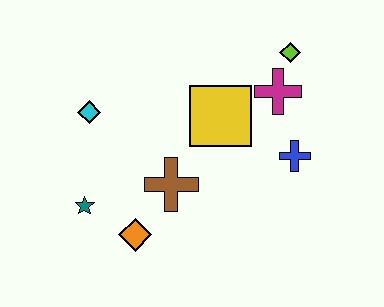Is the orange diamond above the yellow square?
No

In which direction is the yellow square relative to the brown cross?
The yellow square is above the brown cross.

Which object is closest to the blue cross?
The magenta cross is closest to the blue cross.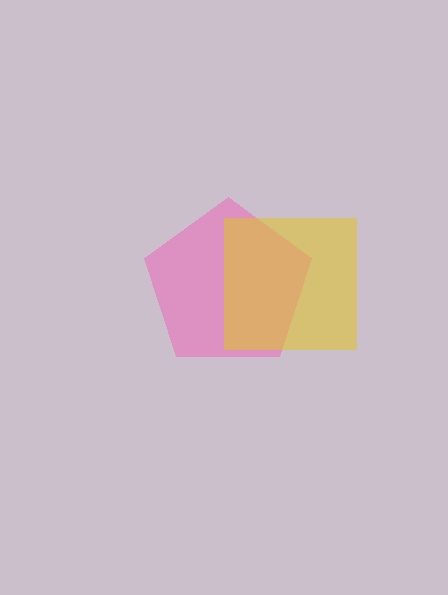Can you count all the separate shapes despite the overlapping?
Yes, there are 2 separate shapes.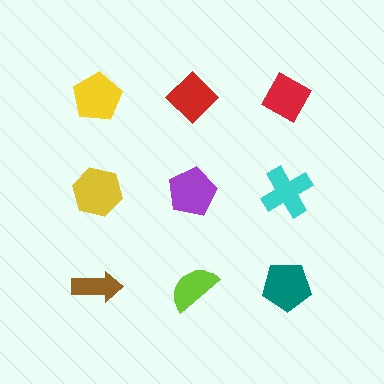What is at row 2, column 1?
A yellow hexagon.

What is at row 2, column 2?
A purple pentagon.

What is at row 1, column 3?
A red diamond.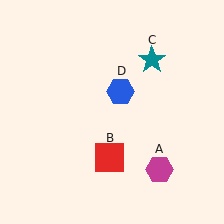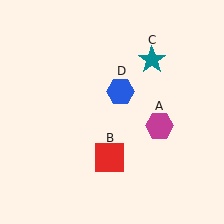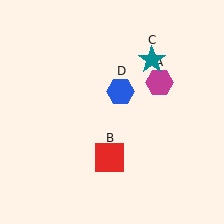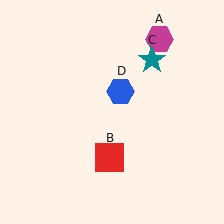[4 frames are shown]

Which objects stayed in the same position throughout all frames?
Red square (object B) and teal star (object C) and blue hexagon (object D) remained stationary.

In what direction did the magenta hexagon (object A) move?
The magenta hexagon (object A) moved up.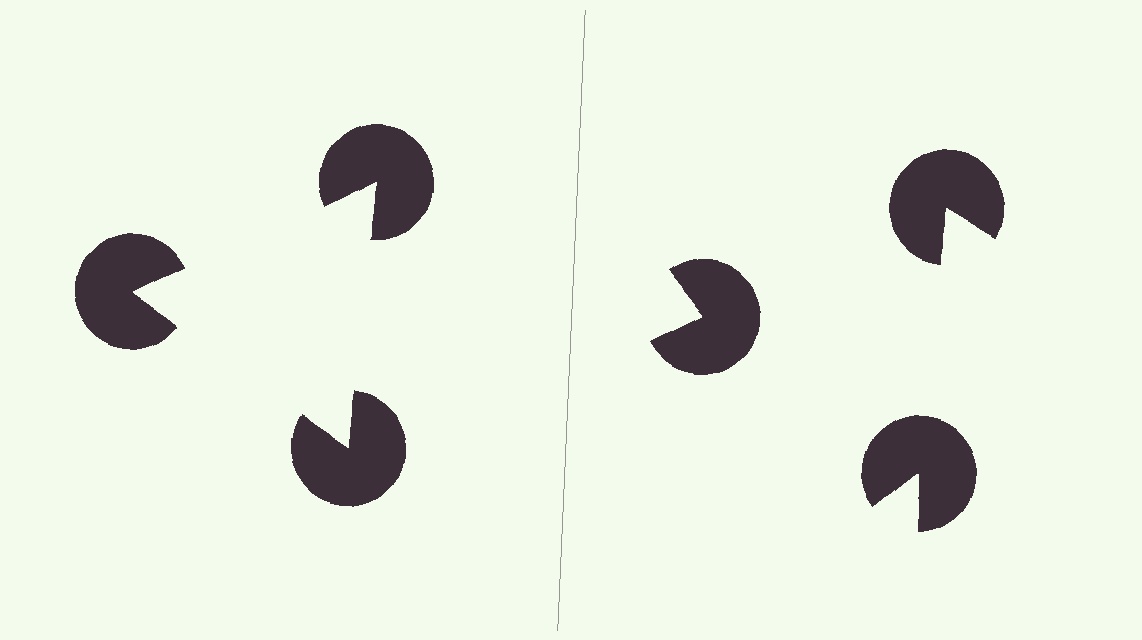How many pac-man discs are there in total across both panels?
6 — 3 on each side.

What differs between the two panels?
The pac-man discs are positioned identically on both sides; only the wedge orientations differ. On the left they align to a triangle; on the right they are misaligned.